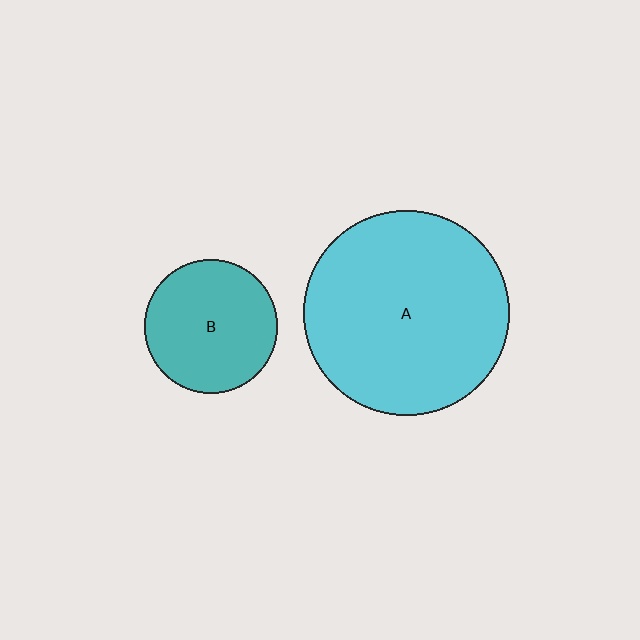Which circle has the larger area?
Circle A (cyan).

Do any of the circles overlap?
No, none of the circles overlap.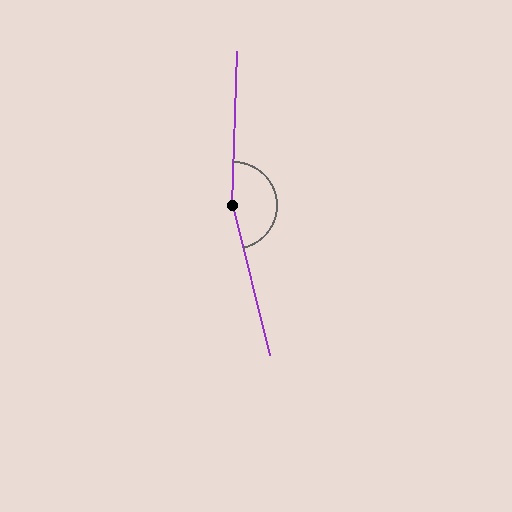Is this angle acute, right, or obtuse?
It is obtuse.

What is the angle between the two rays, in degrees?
Approximately 165 degrees.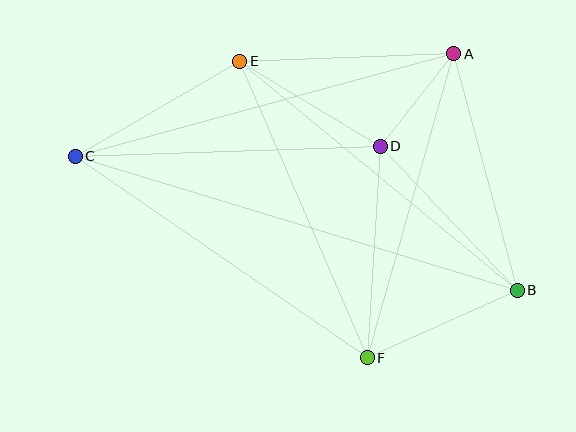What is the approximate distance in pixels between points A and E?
The distance between A and E is approximately 214 pixels.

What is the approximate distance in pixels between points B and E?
The distance between B and E is approximately 360 pixels.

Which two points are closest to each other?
Points A and D are closest to each other.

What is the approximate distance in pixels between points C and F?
The distance between C and F is approximately 355 pixels.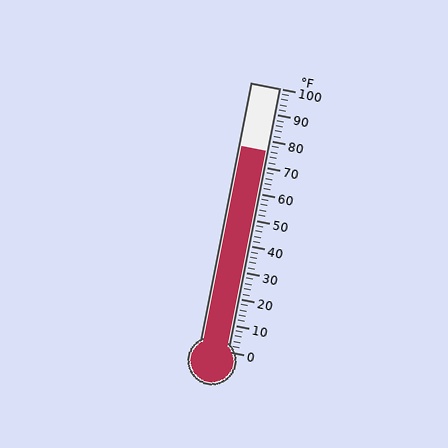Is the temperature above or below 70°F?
The temperature is above 70°F.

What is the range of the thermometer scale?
The thermometer scale ranges from 0°F to 100°F.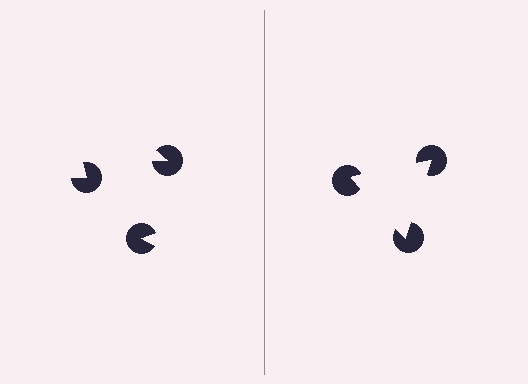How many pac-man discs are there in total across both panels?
6 — 3 on each side.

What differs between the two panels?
The pac-man discs are positioned identically on both sides; only the wedge orientations differ. On the right they align to a triangle; on the left they are misaligned.